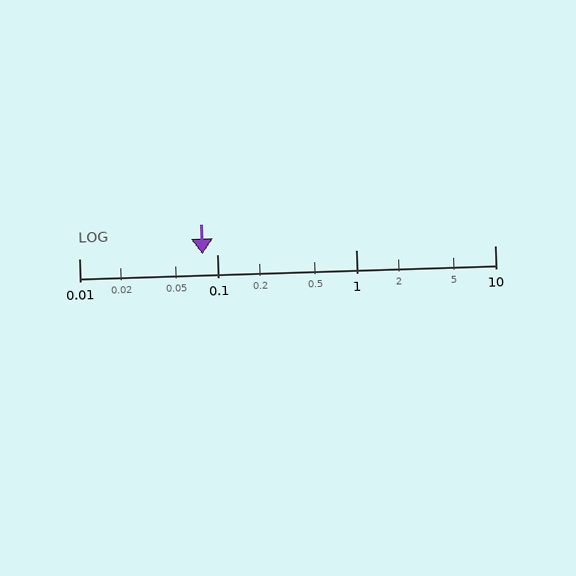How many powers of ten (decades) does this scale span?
The scale spans 3 decades, from 0.01 to 10.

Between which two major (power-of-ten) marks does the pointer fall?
The pointer is between 0.01 and 0.1.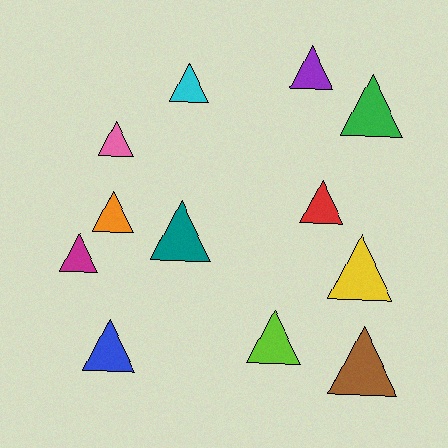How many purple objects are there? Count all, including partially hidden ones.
There is 1 purple object.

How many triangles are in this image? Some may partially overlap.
There are 12 triangles.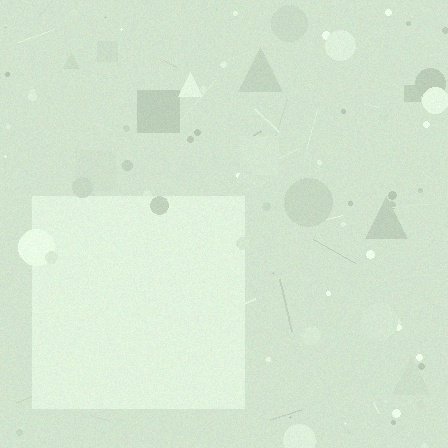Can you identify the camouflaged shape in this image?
The camouflaged shape is a square.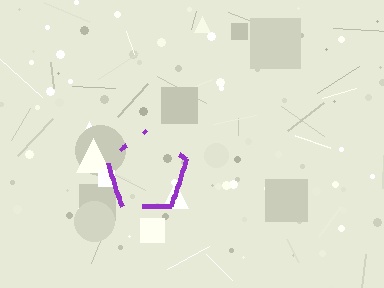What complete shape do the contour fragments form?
The contour fragments form a pentagon.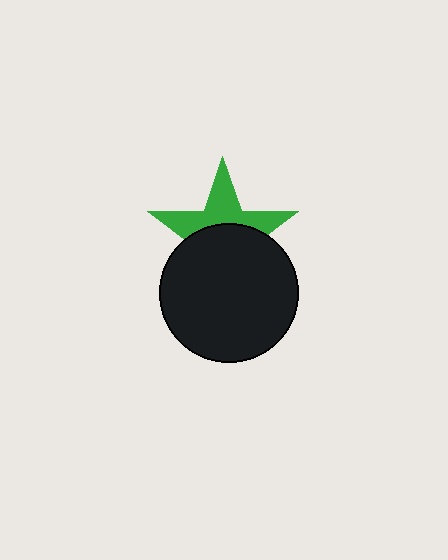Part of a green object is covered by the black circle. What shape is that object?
It is a star.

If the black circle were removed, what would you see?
You would see the complete green star.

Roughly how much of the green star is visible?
A small part of it is visible (roughly 44%).